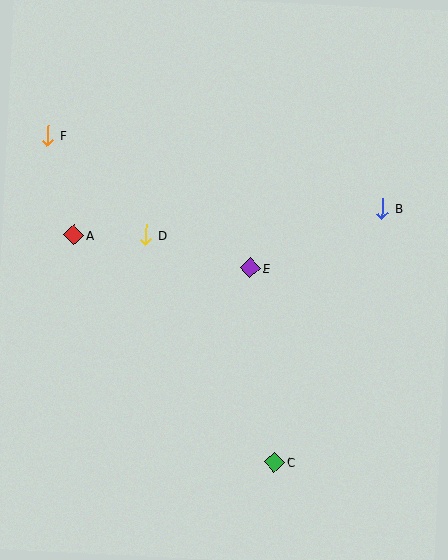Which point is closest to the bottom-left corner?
Point C is closest to the bottom-left corner.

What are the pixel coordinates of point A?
Point A is at (74, 235).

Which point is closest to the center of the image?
Point E at (251, 268) is closest to the center.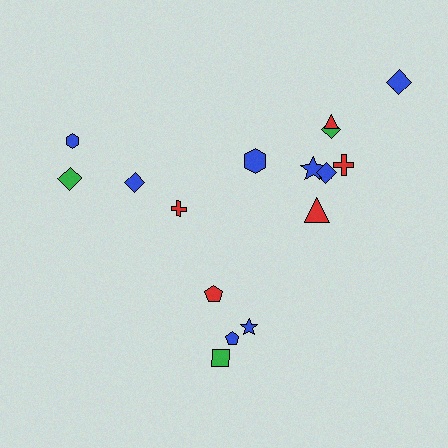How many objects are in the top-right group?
There are 8 objects.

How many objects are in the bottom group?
There are 4 objects.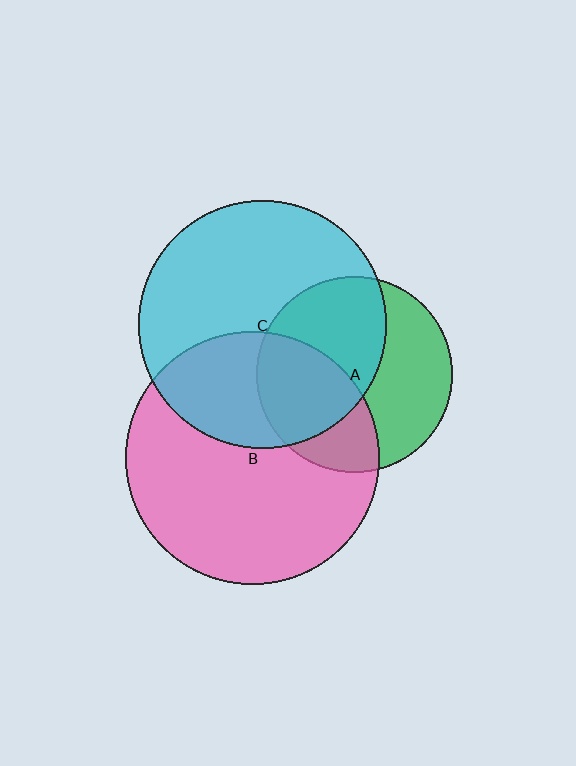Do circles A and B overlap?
Yes.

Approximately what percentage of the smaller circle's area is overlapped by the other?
Approximately 40%.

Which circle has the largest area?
Circle B (pink).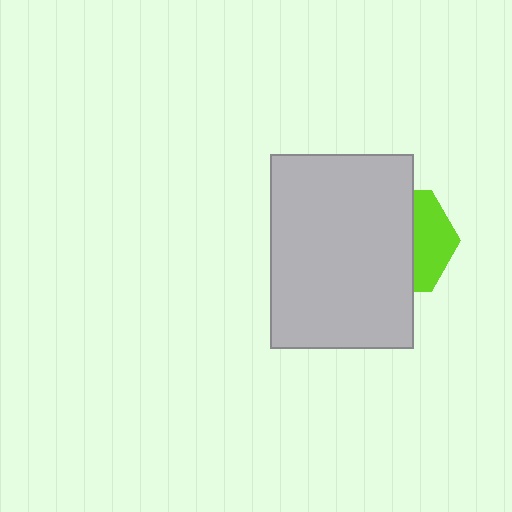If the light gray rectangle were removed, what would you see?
You would see the complete lime hexagon.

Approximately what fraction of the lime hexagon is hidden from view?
Roughly 63% of the lime hexagon is hidden behind the light gray rectangle.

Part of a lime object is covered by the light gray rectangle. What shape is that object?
It is a hexagon.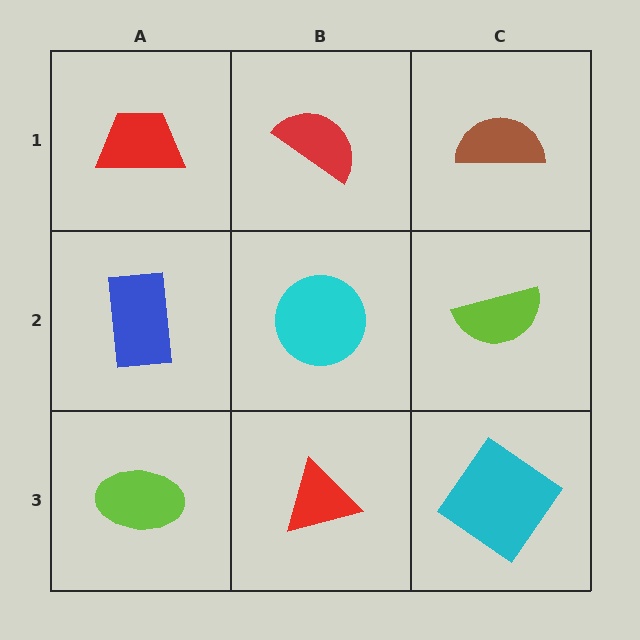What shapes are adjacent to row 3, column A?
A blue rectangle (row 2, column A), a red triangle (row 3, column B).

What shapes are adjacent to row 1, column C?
A lime semicircle (row 2, column C), a red semicircle (row 1, column B).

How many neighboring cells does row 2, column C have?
3.